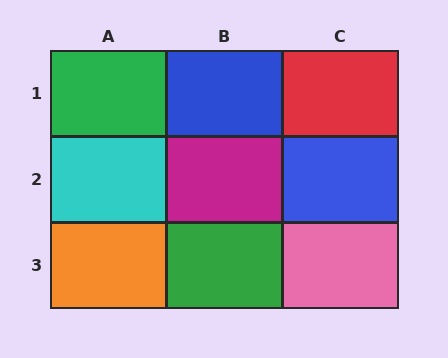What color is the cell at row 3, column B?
Green.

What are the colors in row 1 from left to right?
Green, blue, red.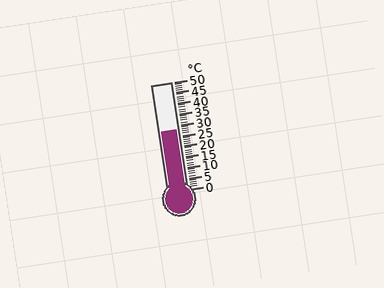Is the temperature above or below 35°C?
The temperature is below 35°C.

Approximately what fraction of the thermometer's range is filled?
The thermometer is filled to approximately 55% of its range.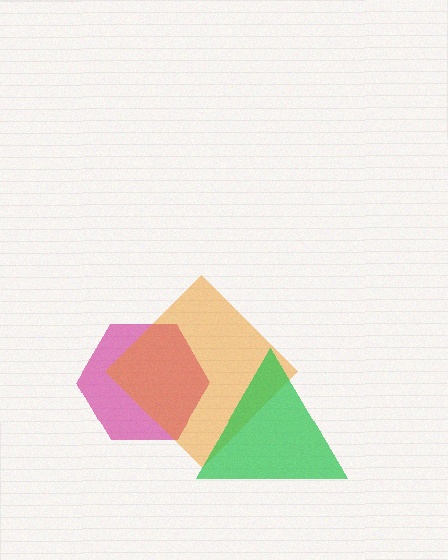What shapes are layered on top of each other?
The layered shapes are: a magenta hexagon, an orange diamond, a green triangle.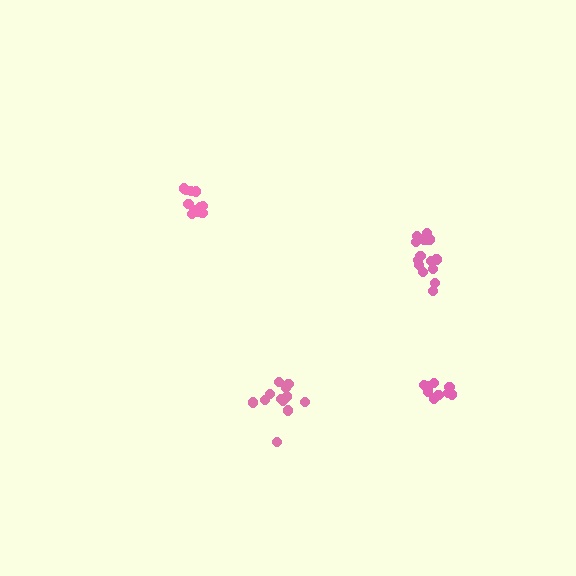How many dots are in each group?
Group 1: 10 dots, Group 2: 11 dots, Group 3: 14 dots, Group 4: 12 dots (47 total).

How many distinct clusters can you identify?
There are 4 distinct clusters.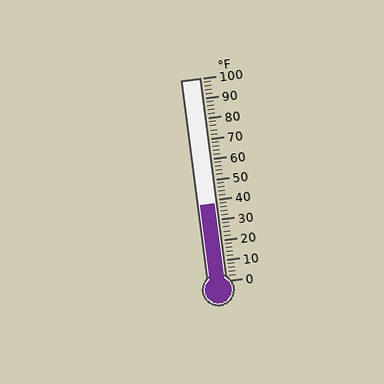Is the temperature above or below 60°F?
The temperature is below 60°F.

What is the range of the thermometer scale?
The thermometer scale ranges from 0°F to 100°F.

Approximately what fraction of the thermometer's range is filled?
The thermometer is filled to approximately 40% of its range.